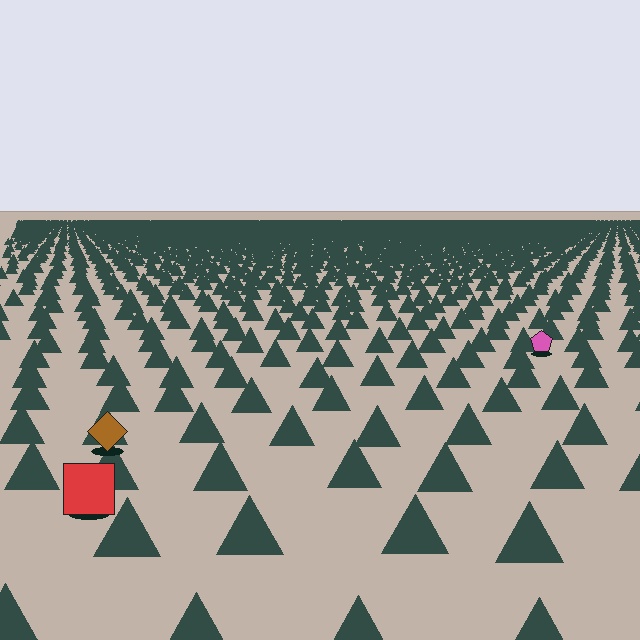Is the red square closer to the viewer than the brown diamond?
Yes. The red square is closer — you can tell from the texture gradient: the ground texture is coarser near it.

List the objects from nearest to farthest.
From nearest to farthest: the red square, the brown diamond, the pink pentagon.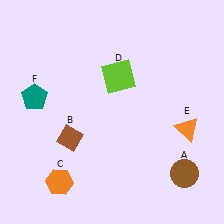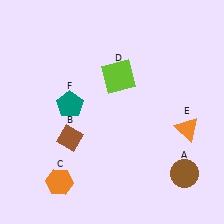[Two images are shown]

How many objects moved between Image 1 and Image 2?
1 object moved between the two images.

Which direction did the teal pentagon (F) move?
The teal pentagon (F) moved right.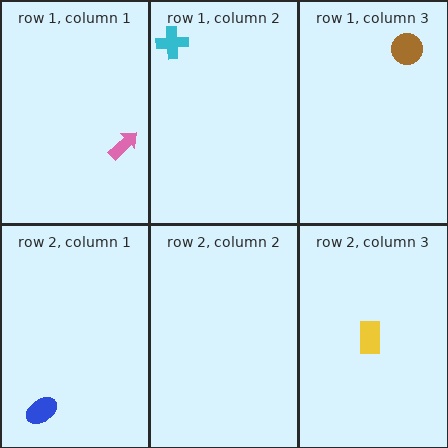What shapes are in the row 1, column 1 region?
The pink arrow.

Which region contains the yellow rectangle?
The row 2, column 3 region.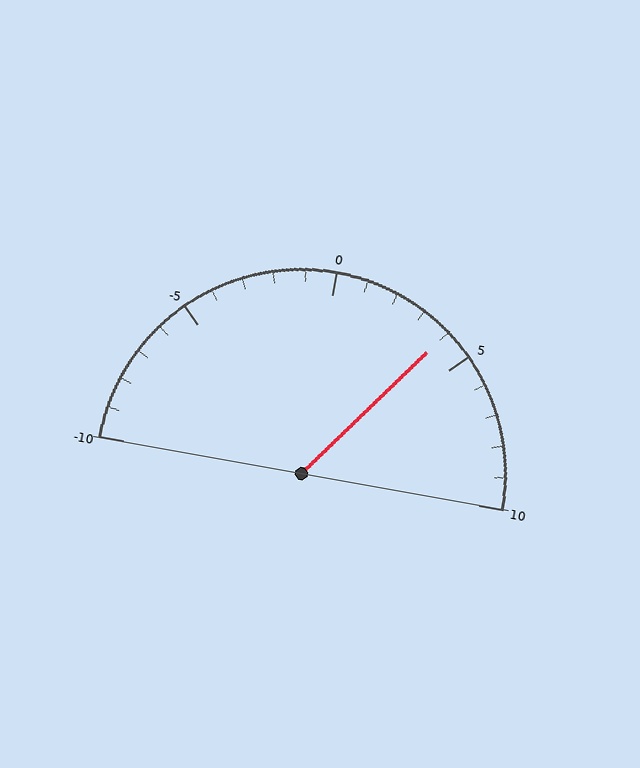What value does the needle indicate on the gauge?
The needle indicates approximately 4.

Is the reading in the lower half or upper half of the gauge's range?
The reading is in the upper half of the range (-10 to 10).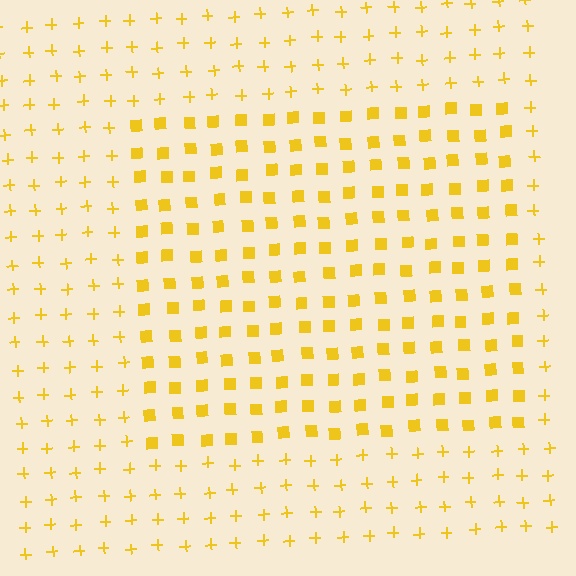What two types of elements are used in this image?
The image uses squares inside the rectangle region and plus signs outside it.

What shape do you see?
I see a rectangle.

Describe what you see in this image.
The image is filled with small yellow elements arranged in a uniform grid. A rectangle-shaped region contains squares, while the surrounding area contains plus signs. The boundary is defined purely by the change in element shape.